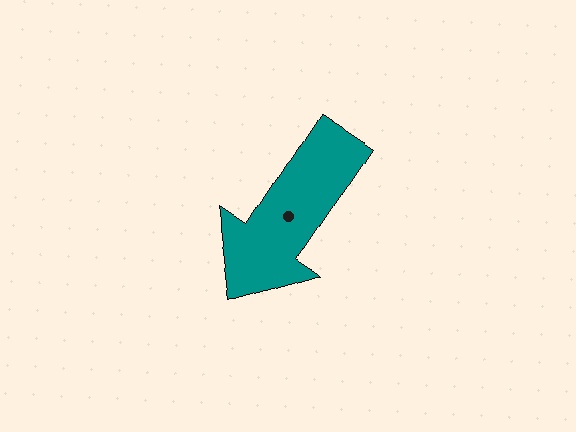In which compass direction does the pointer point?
Southwest.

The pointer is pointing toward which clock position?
Roughly 7 o'clock.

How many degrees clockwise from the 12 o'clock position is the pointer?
Approximately 213 degrees.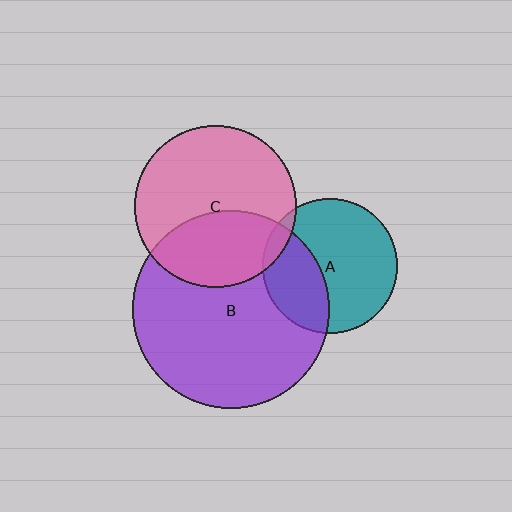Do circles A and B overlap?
Yes.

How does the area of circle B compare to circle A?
Approximately 2.2 times.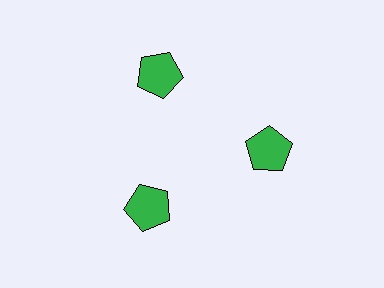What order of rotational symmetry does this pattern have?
This pattern has 3-fold rotational symmetry.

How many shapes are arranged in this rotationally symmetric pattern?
There are 3 shapes, arranged in 3 groups of 1.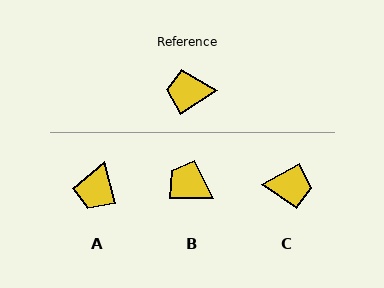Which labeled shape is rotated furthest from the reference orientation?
C, about 177 degrees away.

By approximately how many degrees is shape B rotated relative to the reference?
Approximately 33 degrees clockwise.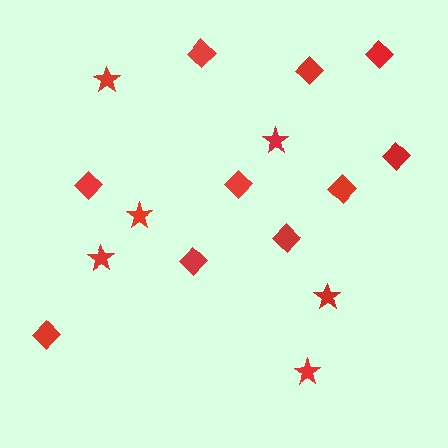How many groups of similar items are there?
There are 2 groups: one group of stars (6) and one group of diamonds (10).